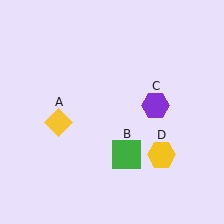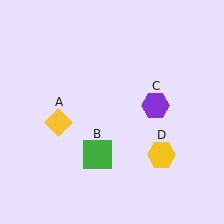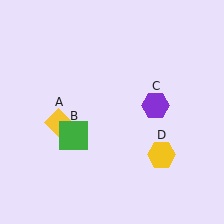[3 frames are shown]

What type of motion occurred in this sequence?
The green square (object B) rotated clockwise around the center of the scene.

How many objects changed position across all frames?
1 object changed position: green square (object B).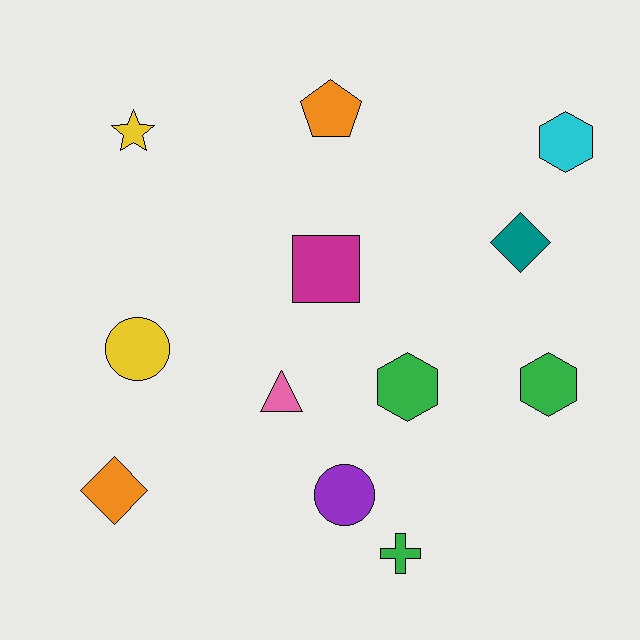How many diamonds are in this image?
There are 2 diamonds.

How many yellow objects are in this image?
There are 2 yellow objects.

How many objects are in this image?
There are 12 objects.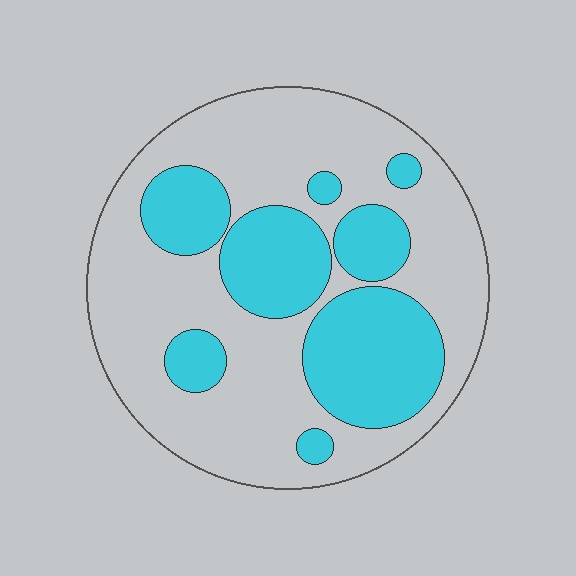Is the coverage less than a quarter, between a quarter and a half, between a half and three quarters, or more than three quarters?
Between a quarter and a half.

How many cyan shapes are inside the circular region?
8.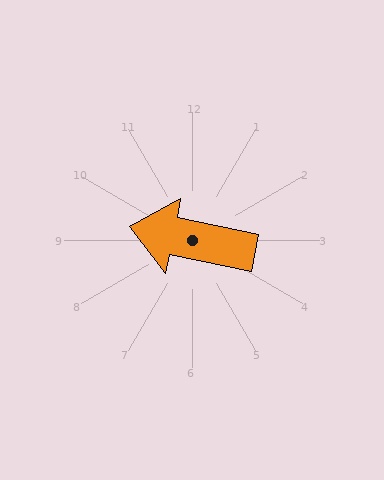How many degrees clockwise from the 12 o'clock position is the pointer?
Approximately 282 degrees.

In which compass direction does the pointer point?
West.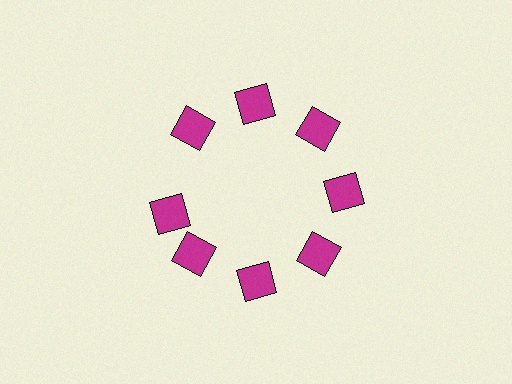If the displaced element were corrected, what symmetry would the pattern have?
It would have 8-fold rotational symmetry — the pattern would map onto itself every 45 degrees.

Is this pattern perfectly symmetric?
No. The 8 magenta squares are arranged in a ring, but one element near the 9 o'clock position is rotated out of alignment along the ring, breaking the 8-fold rotational symmetry.